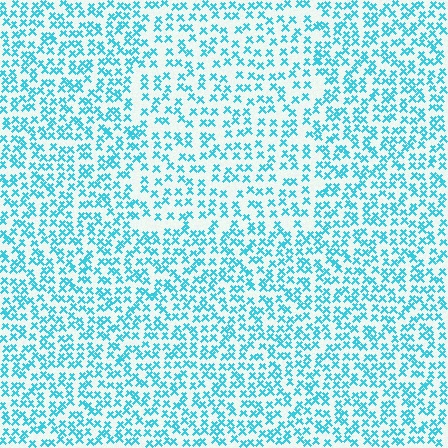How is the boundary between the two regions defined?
The boundary is defined by a change in element density (approximately 1.5x ratio). All elements are the same color, size, and shape.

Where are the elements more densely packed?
The elements are more densely packed outside the rectangle boundary.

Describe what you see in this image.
The image contains small cyan elements arranged at two different densities. A rectangle-shaped region is visible where the elements are less densely packed than the surrounding area.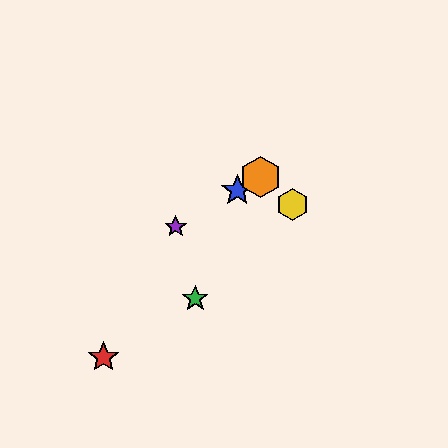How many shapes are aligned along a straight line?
3 shapes (the blue star, the purple star, the orange hexagon) are aligned along a straight line.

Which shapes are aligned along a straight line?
The blue star, the purple star, the orange hexagon are aligned along a straight line.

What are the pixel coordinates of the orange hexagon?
The orange hexagon is at (260, 177).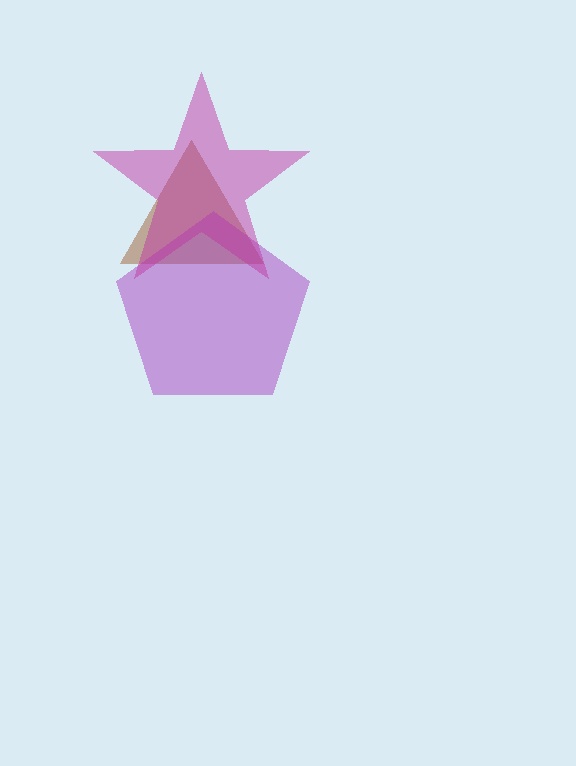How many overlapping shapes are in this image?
There are 3 overlapping shapes in the image.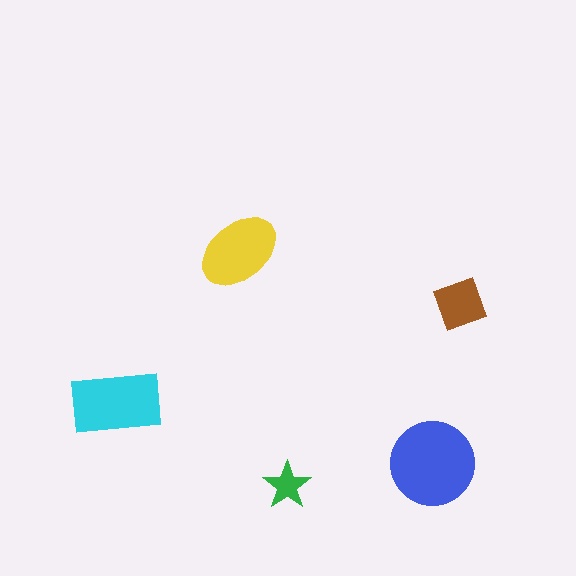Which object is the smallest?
The green star.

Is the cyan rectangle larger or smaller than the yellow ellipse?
Larger.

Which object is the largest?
The blue circle.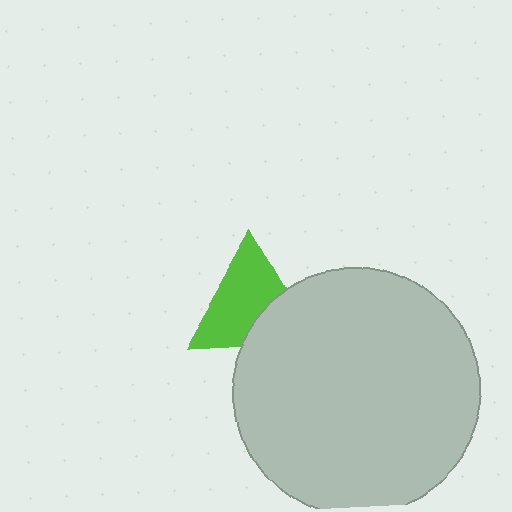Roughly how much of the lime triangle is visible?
Most of it is visible (roughly 68%).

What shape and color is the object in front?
The object in front is a light gray circle.